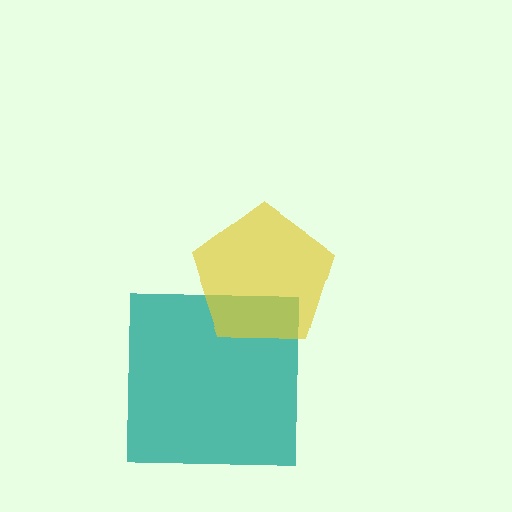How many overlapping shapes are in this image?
There are 2 overlapping shapes in the image.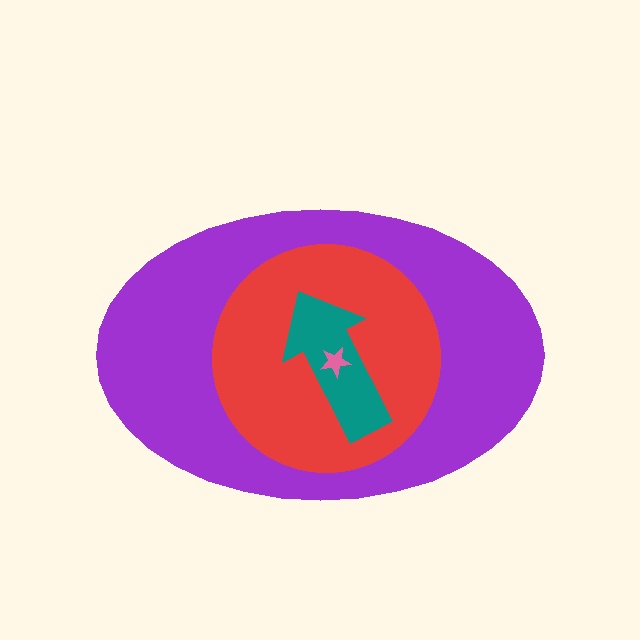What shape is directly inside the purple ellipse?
The red circle.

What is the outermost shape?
The purple ellipse.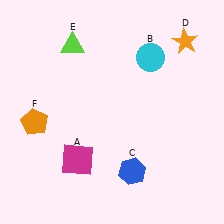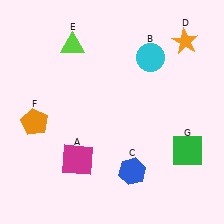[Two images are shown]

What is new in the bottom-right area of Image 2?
A green square (G) was added in the bottom-right area of Image 2.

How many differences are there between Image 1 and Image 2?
There is 1 difference between the two images.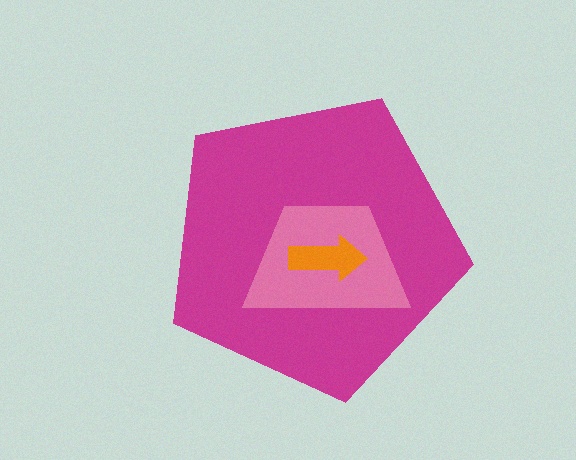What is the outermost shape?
The magenta pentagon.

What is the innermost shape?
The orange arrow.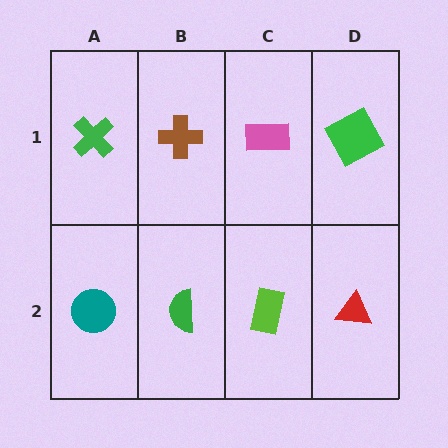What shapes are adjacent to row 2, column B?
A brown cross (row 1, column B), a teal circle (row 2, column A), a lime rectangle (row 2, column C).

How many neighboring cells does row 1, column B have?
3.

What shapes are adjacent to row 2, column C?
A pink rectangle (row 1, column C), a green semicircle (row 2, column B), a red triangle (row 2, column D).